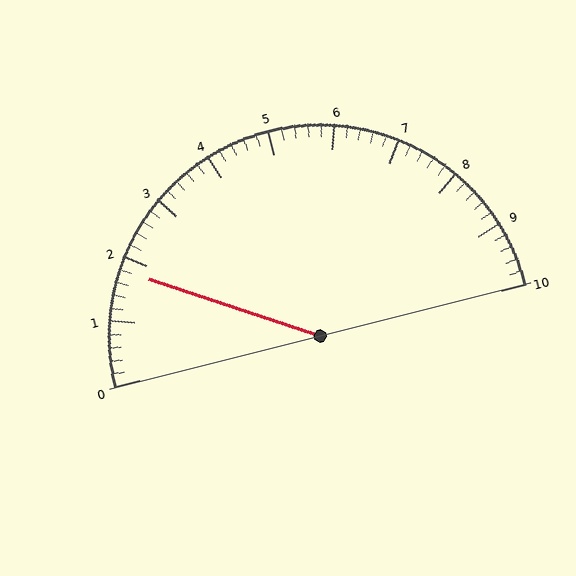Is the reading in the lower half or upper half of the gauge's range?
The reading is in the lower half of the range (0 to 10).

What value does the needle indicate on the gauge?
The needle indicates approximately 1.8.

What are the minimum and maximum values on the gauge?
The gauge ranges from 0 to 10.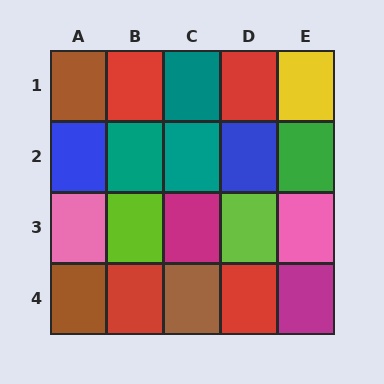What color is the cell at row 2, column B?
Teal.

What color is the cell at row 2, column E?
Green.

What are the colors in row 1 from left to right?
Brown, red, teal, red, yellow.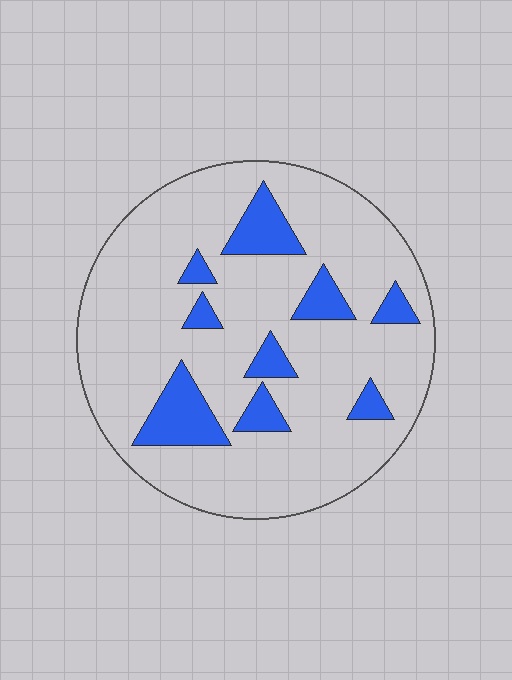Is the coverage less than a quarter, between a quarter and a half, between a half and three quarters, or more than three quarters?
Less than a quarter.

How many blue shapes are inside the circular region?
9.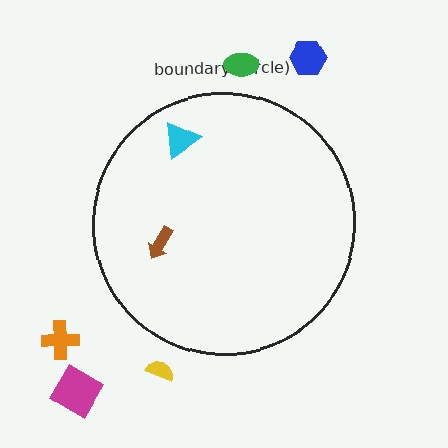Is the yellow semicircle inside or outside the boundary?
Outside.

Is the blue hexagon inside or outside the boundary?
Outside.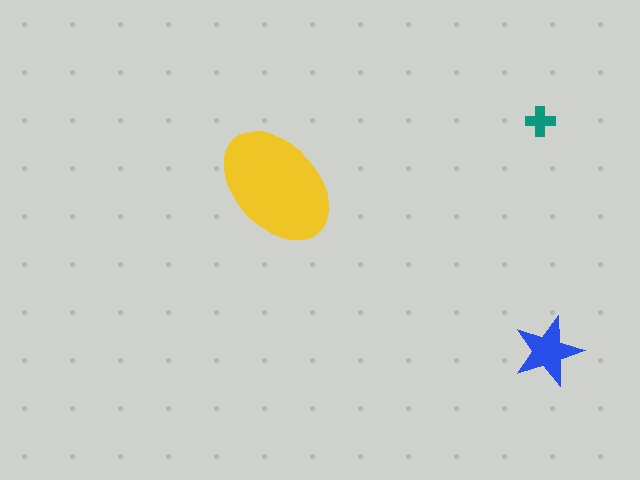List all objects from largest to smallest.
The yellow ellipse, the blue star, the teal cross.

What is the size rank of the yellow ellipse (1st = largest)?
1st.